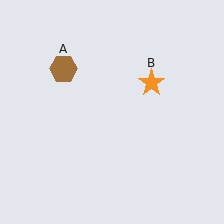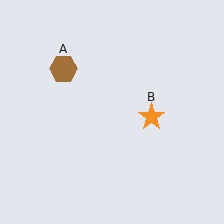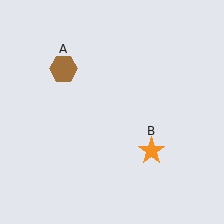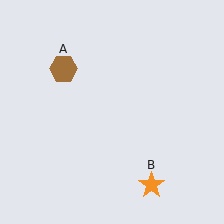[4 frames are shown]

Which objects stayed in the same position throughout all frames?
Brown hexagon (object A) remained stationary.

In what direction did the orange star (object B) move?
The orange star (object B) moved down.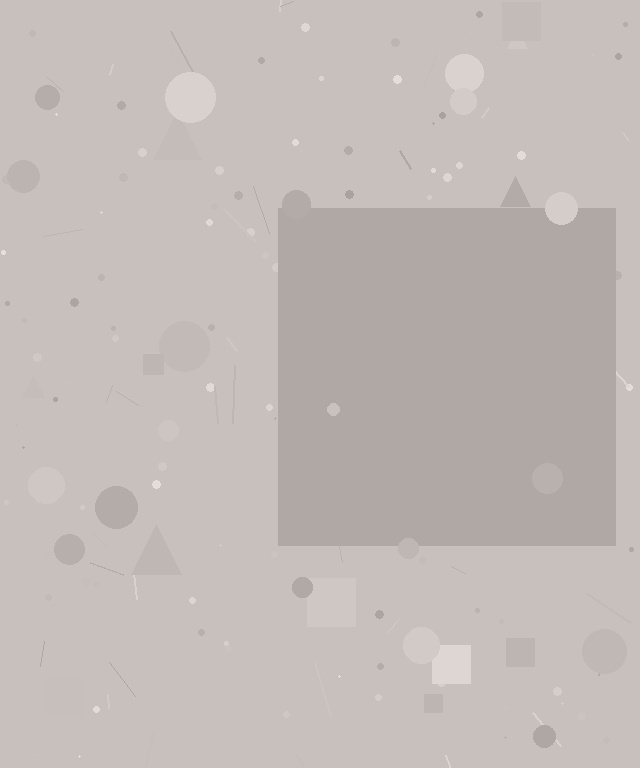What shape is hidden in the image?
A square is hidden in the image.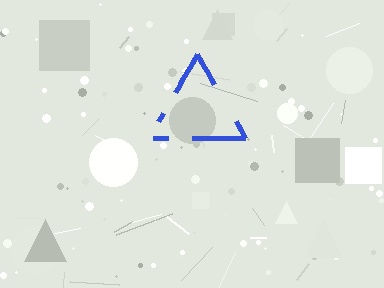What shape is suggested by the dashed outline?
The dashed outline suggests a triangle.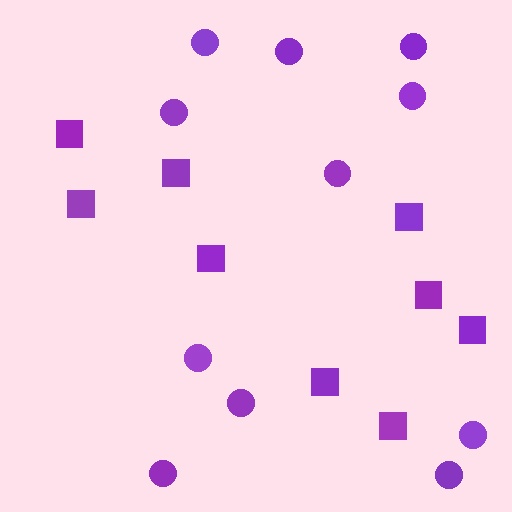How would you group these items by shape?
There are 2 groups: one group of circles (11) and one group of squares (9).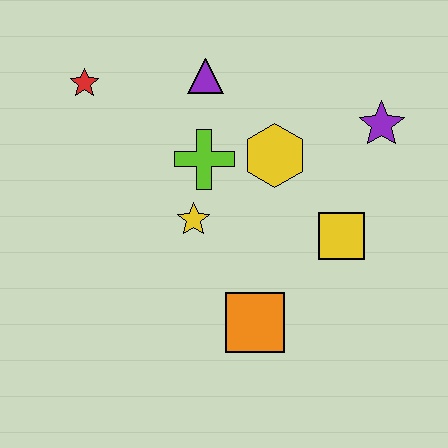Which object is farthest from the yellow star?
The purple star is farthest from the yellow star.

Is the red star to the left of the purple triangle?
Yes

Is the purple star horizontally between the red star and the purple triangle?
No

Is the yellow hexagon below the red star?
Yes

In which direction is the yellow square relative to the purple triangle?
The yellow square is below the purple triangle.